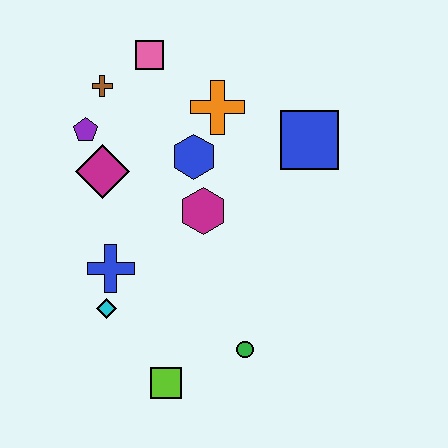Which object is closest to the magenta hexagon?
The blue hexagon is closest to the magenta hexagon.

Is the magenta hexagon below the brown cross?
Yes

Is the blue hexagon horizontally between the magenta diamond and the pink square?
No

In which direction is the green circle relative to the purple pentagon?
The green circle is below the purple pentagon.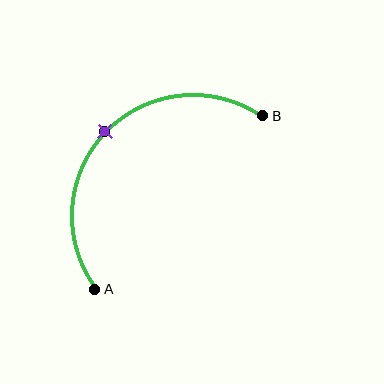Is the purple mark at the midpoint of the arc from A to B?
Yes. The purple mark lies on the arc at equal arc-length from both A and B — it is the arc midpoint.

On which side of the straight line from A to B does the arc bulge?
The arc bulges above and to the left of the straight line connecting A and B.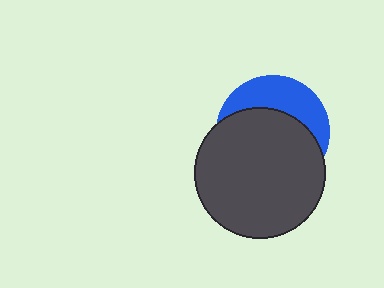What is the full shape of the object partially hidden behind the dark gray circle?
The partially hidden object is a blue circle.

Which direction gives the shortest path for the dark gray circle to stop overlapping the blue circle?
Moving down gives the shortest separation.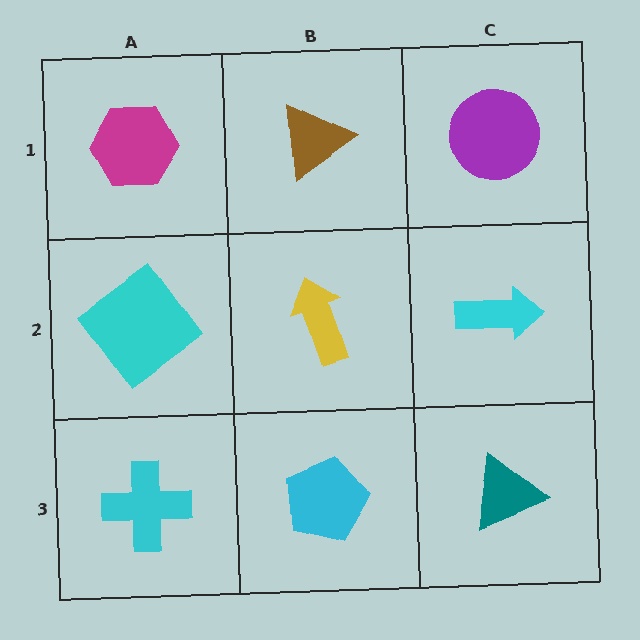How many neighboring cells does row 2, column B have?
4.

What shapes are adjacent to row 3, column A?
A cyan diamond (row 2, column A), a cyan pentagon (row 3, column B).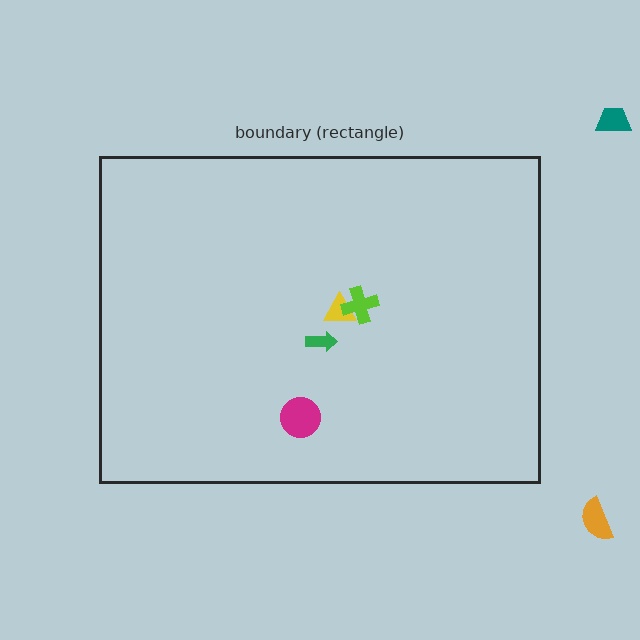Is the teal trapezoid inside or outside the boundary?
Outside.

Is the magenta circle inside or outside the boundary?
Inside.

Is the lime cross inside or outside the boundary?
Inside.